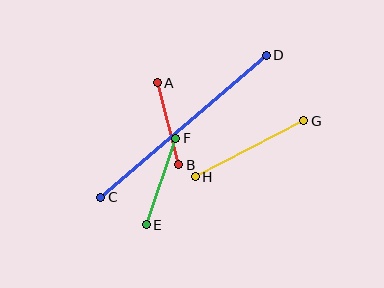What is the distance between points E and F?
The distance is approximately 91 pixels.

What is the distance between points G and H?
The distance is approximately 122 pixels.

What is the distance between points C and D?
The distance is approximately 218 pixels.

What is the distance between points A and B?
The distance is approximately 85 pixels.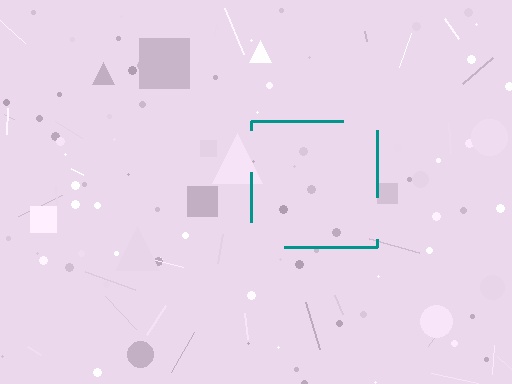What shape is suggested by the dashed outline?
The dashed outline suggests a square.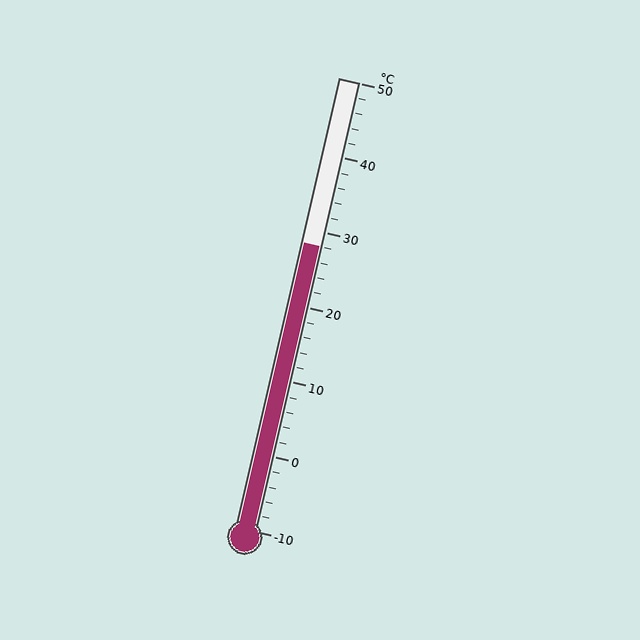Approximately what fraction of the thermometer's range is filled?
The thermometer is filled to approximately 65% of its range.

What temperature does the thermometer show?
The thermometer shows approximately 28°C.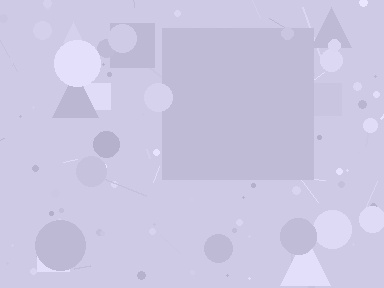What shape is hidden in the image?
A square is hidden in the image.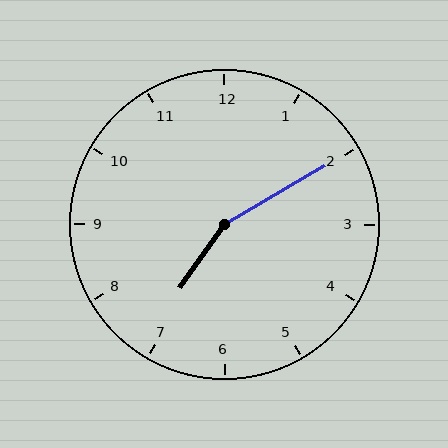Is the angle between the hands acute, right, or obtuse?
It is obtuse.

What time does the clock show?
7:10.